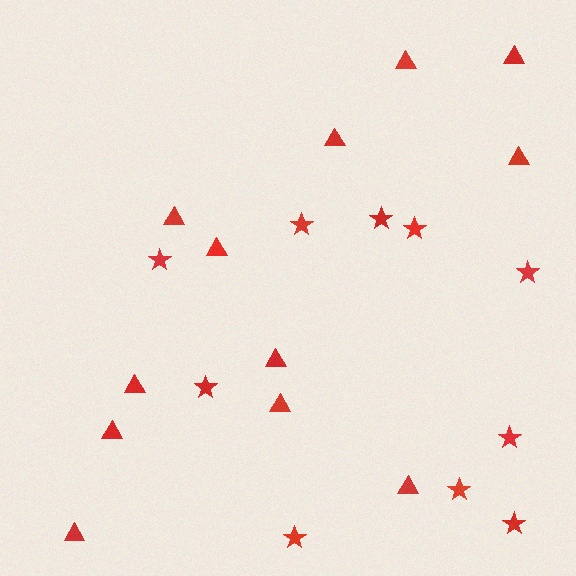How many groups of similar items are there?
There are 2 groups: one group of stars (10) and one group of triangles (12).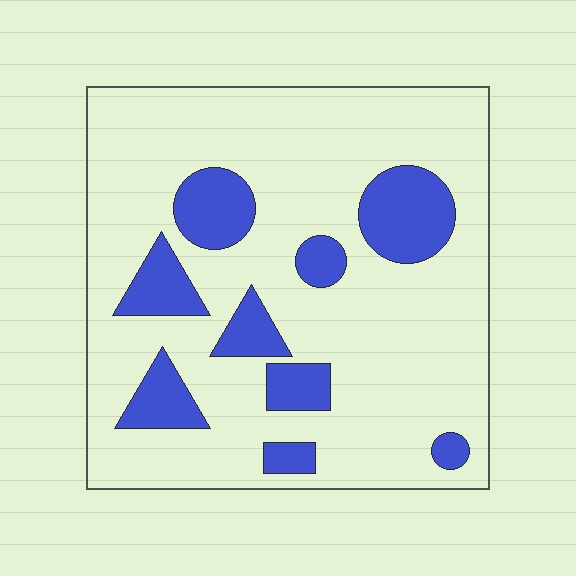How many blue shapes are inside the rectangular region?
9.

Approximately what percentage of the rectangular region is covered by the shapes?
Approximately 20%.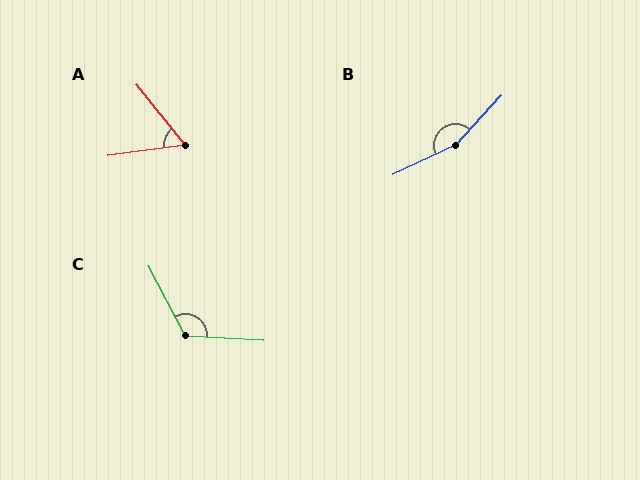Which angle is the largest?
B, at approximately 158 degrees.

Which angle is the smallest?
A, at approximately 59 degrees.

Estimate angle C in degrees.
Approximately 121 degrees.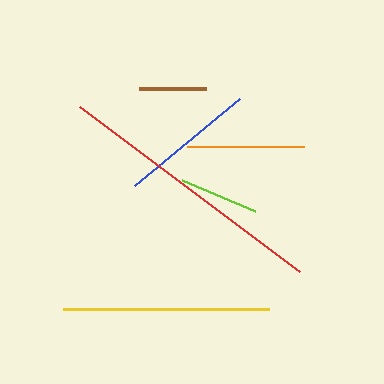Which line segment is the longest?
The red line is the longest at approximately 276 pixels.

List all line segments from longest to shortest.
From longest to shortest: red, yellow, blue, orange, lime, brown.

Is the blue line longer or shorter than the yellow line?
The yellow line is longer than the blue line.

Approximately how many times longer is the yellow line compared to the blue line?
The yellow line is approximately 1.5 times the length of the blue line.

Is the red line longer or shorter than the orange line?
The red line is longer than the orange line.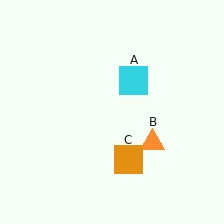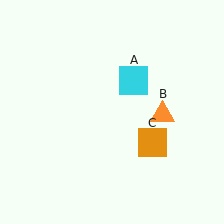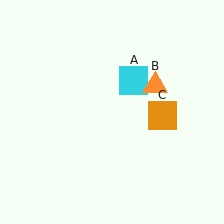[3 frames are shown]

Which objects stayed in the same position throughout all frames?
Cyan square (object A) remained stationary.